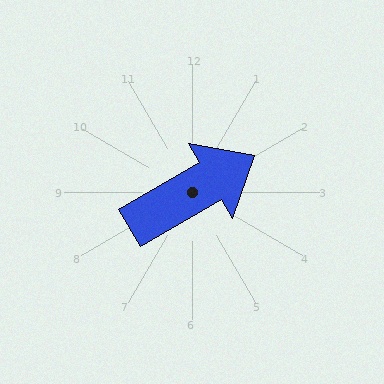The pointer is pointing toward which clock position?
Roughly 2 o'clock.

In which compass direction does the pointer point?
Northeast.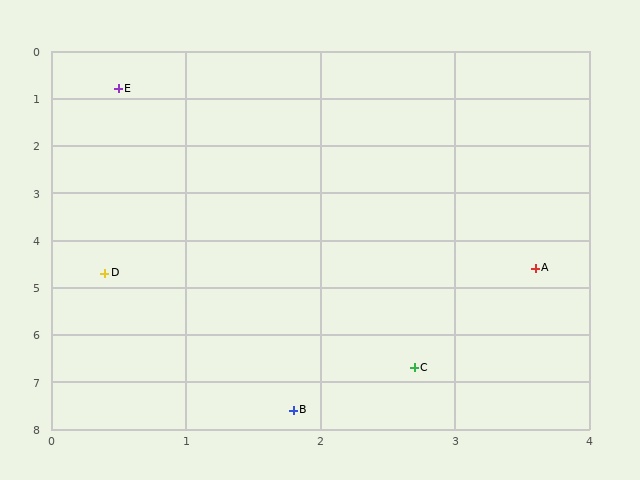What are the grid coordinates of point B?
Point B is at approximately (1.8, 7.6).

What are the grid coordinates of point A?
Point A is at approximately (3.6, 4.6).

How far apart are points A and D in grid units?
Points A and D are about 3.2 grid units apart.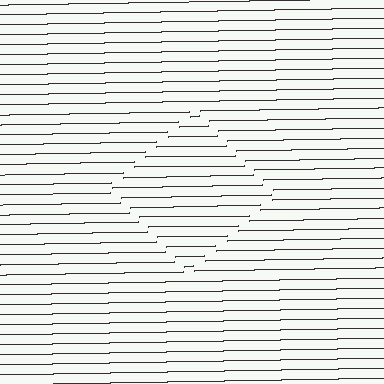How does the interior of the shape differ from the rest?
The interior of the shape contains the same grating, shifted by half a period — the contour is defined by the phase discontinuity where line-ends from the inner and outer gratings abut.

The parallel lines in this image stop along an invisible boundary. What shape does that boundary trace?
An illusory square. The interior of the shape contains the same grating, shifted by half a period — the contour is defined by the phase discontinuity where line-ends from the inner and outer gratings abut.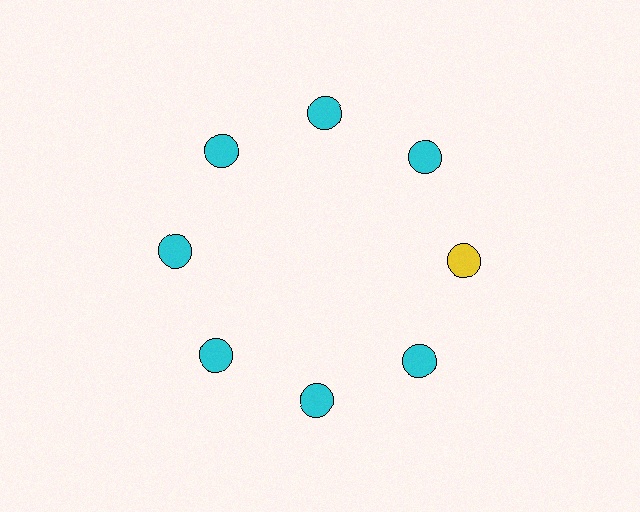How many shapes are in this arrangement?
There are 8 shapes arranged in a ring pattern.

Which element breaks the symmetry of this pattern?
The yellow circle at roughly the 3 o'clock position breaks the symmetry. All other shapes are cyan circles.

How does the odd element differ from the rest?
It has a different color: yellow instead of cyan.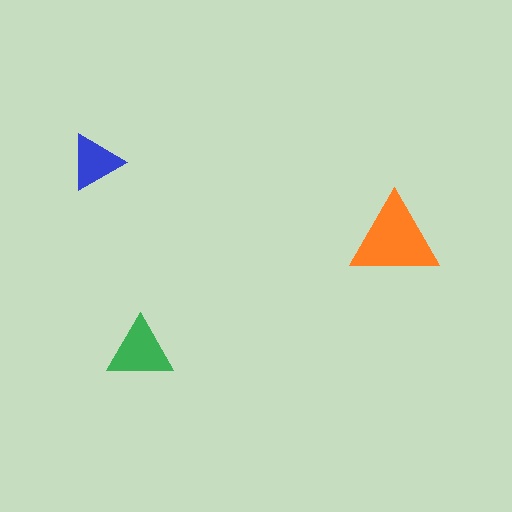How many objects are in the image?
There are 3 objects in the image.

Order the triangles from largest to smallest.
the orange one, the green one, the blue one.